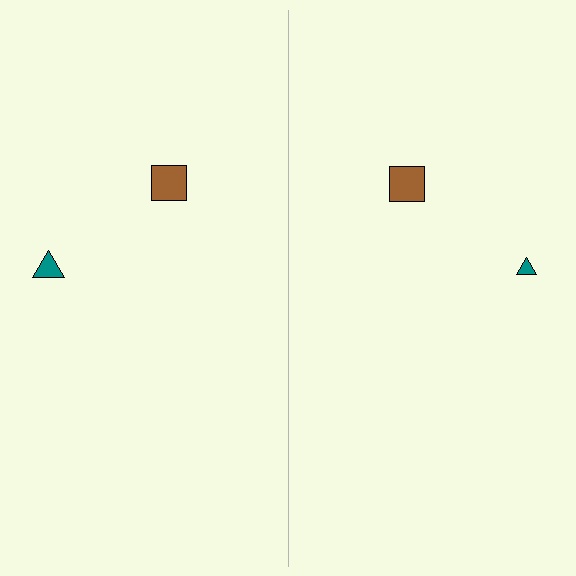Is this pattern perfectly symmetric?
No, the pattern is not perfectly symmetric. The teal triangle on the right side has a different size than its mirror counterpart.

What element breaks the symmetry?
The teal triangle on the right side has a different size than its mirror counterpart.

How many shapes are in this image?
There are 4 shapes in this image.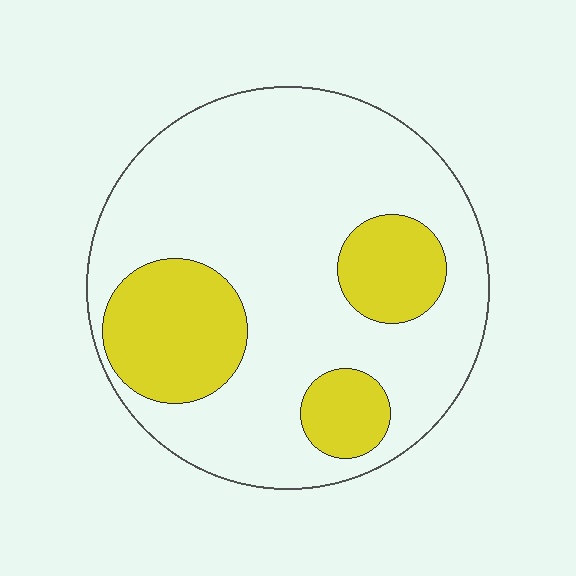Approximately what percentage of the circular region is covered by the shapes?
Approximately 25%.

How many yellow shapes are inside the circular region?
3.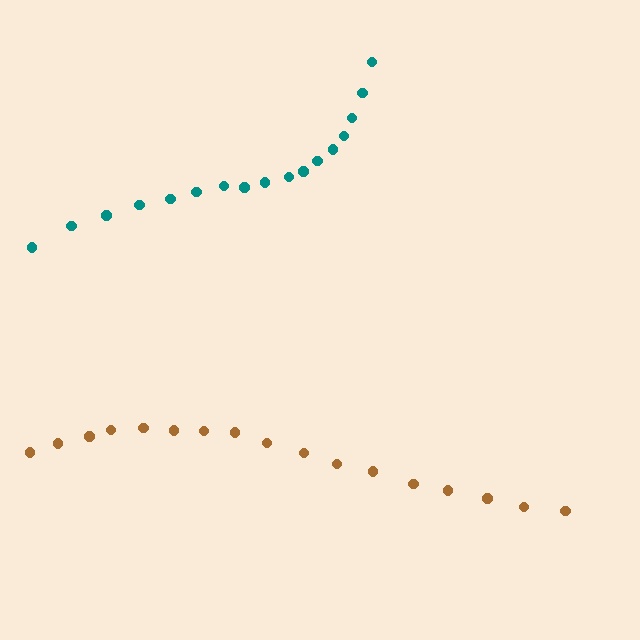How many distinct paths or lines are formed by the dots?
There are 2 distinct paths.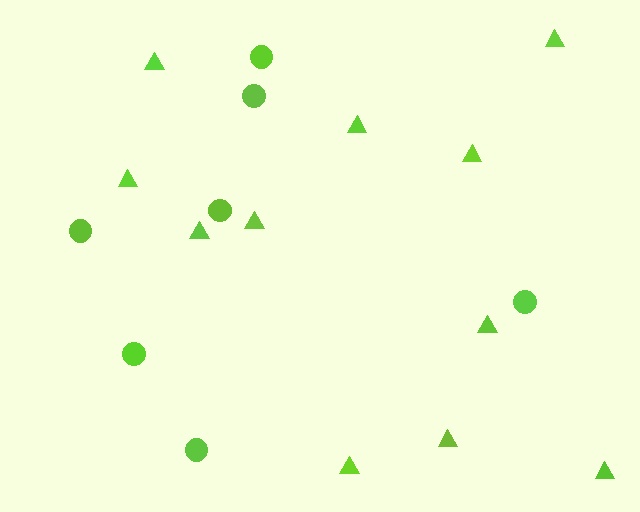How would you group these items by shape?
There are 2 groups: one group of triangles (11) and one group of circles (7).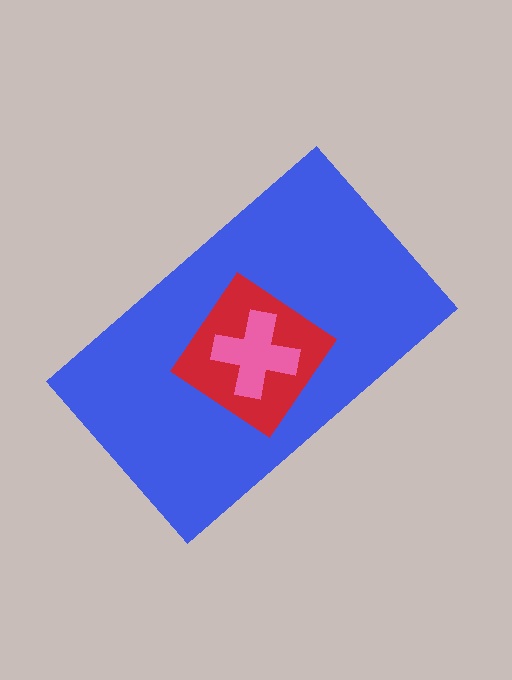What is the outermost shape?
The blue rectangle.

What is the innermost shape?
The pink cross.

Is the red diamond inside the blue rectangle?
Yes.